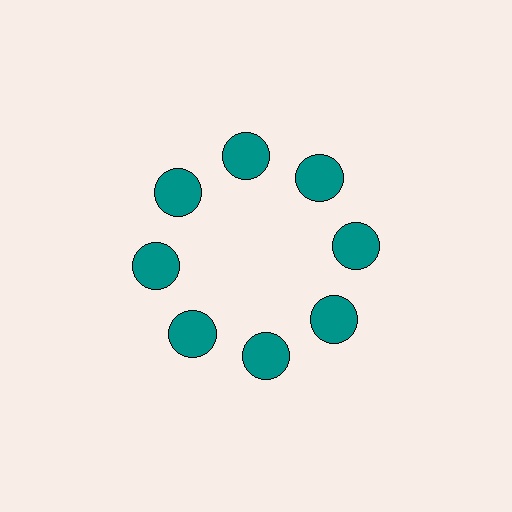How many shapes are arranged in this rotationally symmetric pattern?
There are 8 shapes, arranged in 8 groups of 1.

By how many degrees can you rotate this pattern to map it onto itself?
The pattern maps onto itself every 45 degrees of rotation.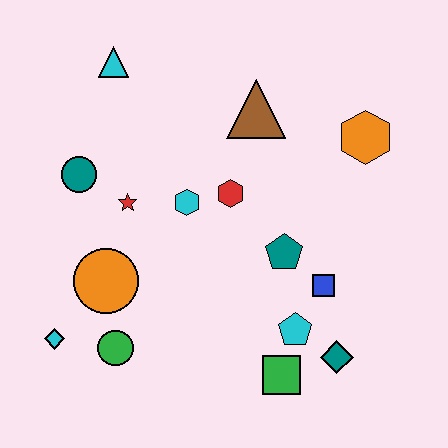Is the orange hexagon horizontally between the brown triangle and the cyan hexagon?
No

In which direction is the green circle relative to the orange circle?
The green circle is below the orange circle.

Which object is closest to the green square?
The cyan pentagon is closest to the green square.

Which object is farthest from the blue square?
The cyan triangle is farthest from the blue square.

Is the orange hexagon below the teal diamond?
No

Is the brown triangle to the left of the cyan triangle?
No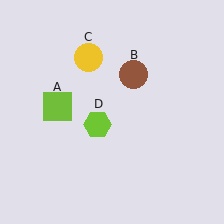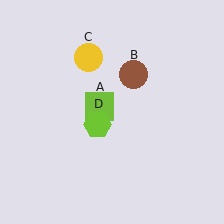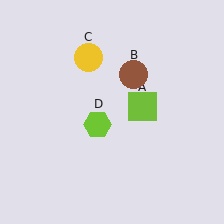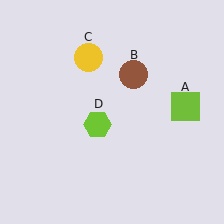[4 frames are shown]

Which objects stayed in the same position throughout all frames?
Brown circle (object B) and yellow circle (object C) and lime hexagon (object D) remained stationary.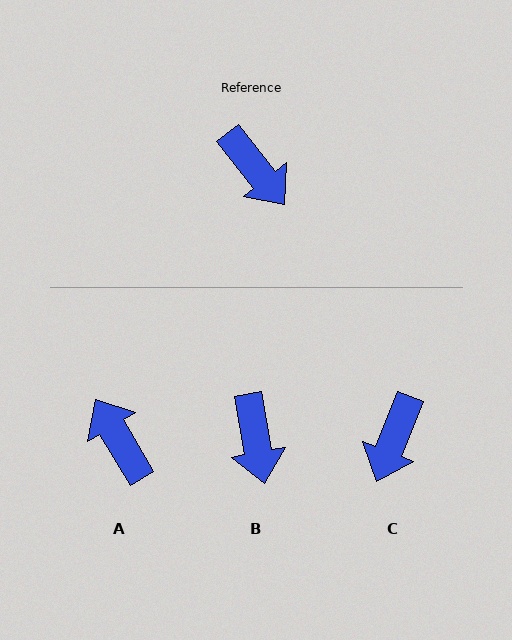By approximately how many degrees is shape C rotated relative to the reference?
Approximately 60 degrees clockwise.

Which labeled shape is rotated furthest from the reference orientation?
A, about 172 degrees away.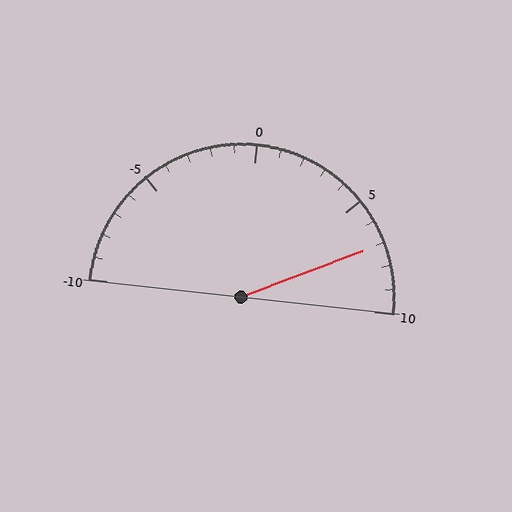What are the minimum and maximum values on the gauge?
The gauge ranges from -10 to 10.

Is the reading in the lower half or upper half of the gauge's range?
The reading is in the upper half of the range (-10 to 10).